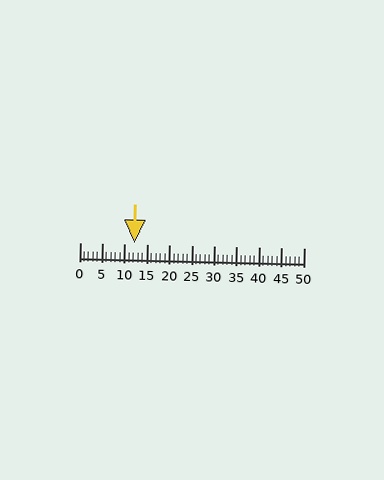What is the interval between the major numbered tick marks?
The major tick marks are spaced 5 units apart.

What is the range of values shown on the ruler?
The ruler shows values from 0 to 50.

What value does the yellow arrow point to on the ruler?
The yellow arrow points to approximately 12.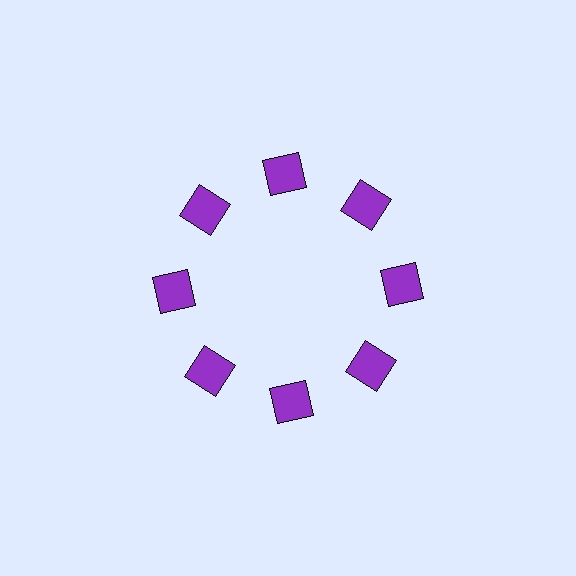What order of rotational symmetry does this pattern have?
This pattern has 8-fold rotational symmetry.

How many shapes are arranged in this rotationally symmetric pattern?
There are 8 shapes, arranged in 8 groups of 1.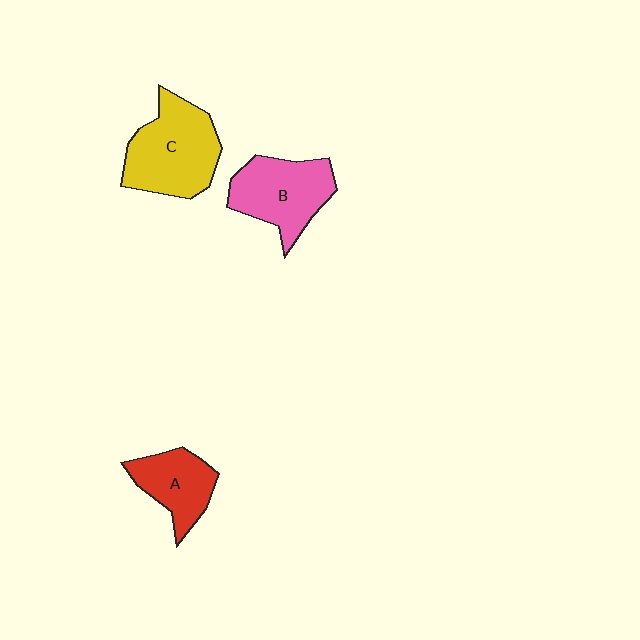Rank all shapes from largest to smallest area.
From largest to smallest: C (yellow), B (pink), A (red).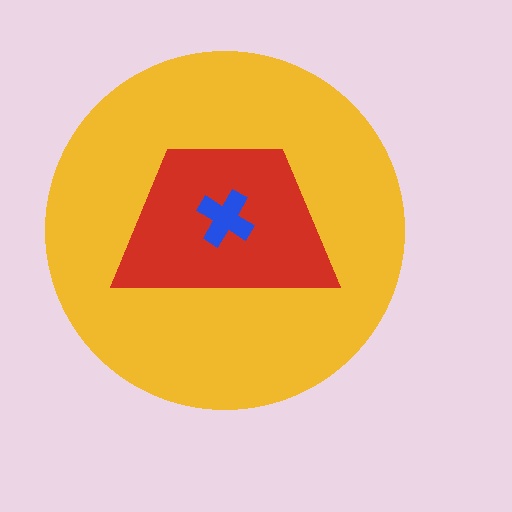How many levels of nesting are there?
3.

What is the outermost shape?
The yellow circle.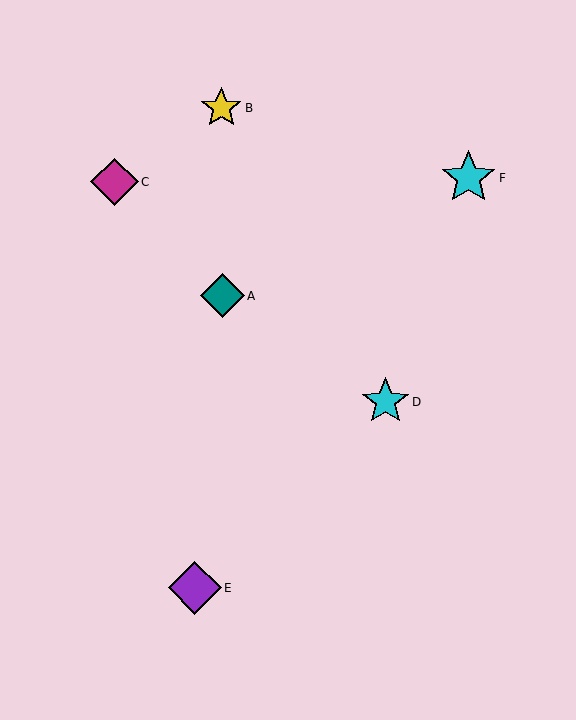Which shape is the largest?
The cyan star (labeled F) is the largest.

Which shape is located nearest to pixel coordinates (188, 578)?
The purple diamond (labeled E) at (195, 588) is nearest to that location.